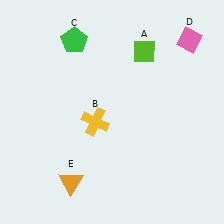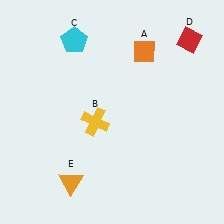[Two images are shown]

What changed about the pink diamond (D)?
In Image 1, D is pink. In Image 2, it changed to red.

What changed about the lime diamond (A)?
In Image 1, A is lime. In Image 2, it changed to orange.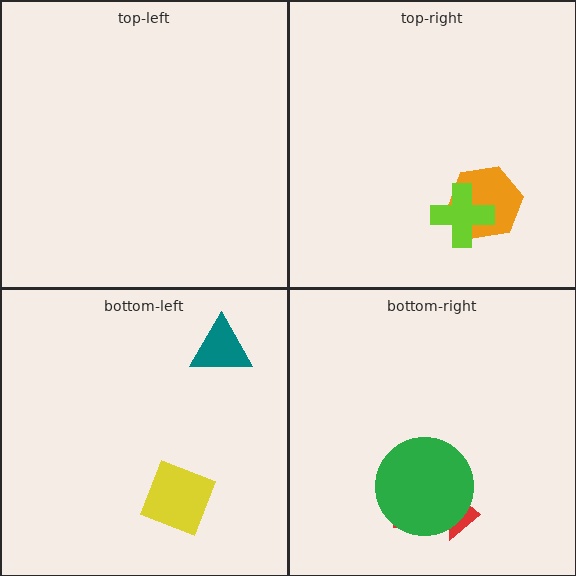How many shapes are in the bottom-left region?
2.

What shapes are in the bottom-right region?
The red arrow, the green circle.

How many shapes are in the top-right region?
2.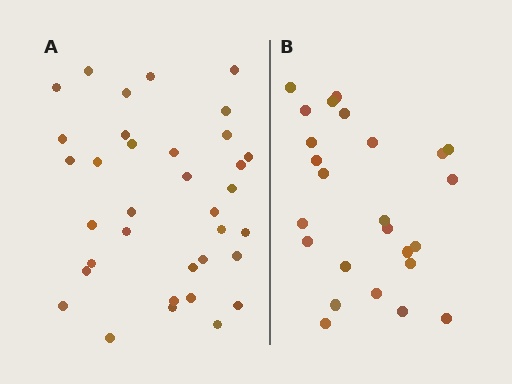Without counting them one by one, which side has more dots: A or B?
Region A (the left region) has more dots.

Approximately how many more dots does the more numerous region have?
Region A has roughly 10 or so more dots than region B.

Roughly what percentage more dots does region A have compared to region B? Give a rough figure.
About 40% more.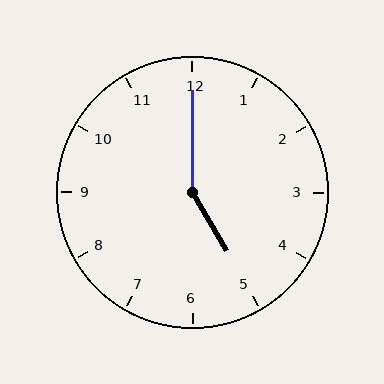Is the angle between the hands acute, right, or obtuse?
It is obtuse.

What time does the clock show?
5:00.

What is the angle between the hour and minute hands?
Approximately 150 degrees.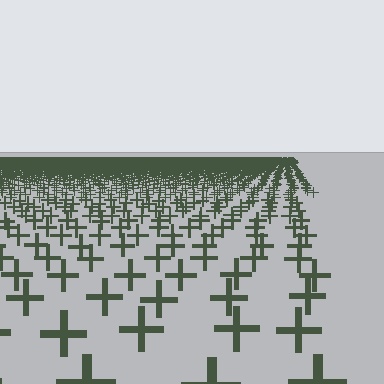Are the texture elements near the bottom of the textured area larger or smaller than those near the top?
Larger. Near the bottom, elements are closer to the viewer and appear at a bigger on-screen size.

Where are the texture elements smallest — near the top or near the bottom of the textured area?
Near the top.